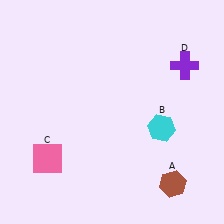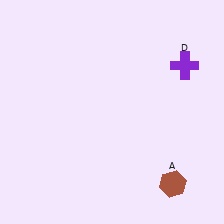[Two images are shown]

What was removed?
The cyan hexagon (B), the pink square (C) were removed in Image 2.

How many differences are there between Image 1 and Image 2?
There are 2 differences between the two images.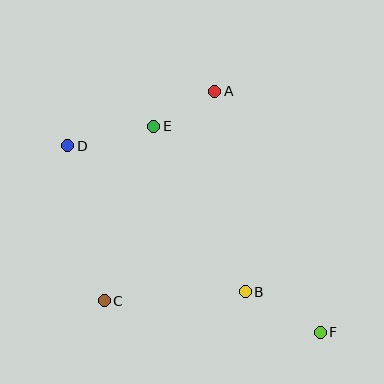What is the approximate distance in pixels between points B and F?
The distance between B and F is approximately 85 pixels.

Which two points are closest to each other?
Points A and E are closest to each other.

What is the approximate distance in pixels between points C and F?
The distance between C and F is approximately 218 pixels.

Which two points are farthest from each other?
Points D and F are farthest from each other.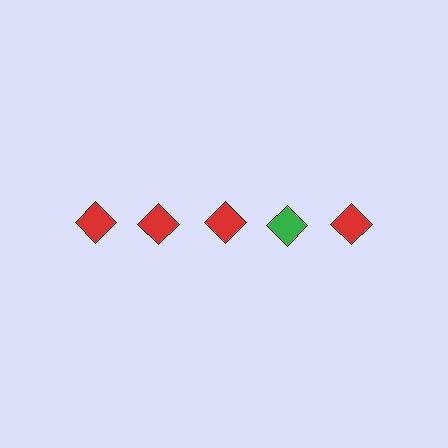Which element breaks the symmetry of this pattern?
The green diamond in the top row, second from right column breaks the symmetry. All other shapes are red diamonds.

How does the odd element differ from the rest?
It has a different color: green instead of red.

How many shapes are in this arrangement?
There are 5 shapes arranged in a grid pattern.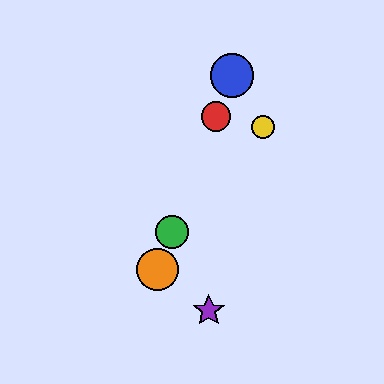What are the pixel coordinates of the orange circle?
The orange circle is at (158, 269).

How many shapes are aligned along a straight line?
4 shapes (the red circle, the blue circle, the green circle, the orange circle) are aligned along a straight line.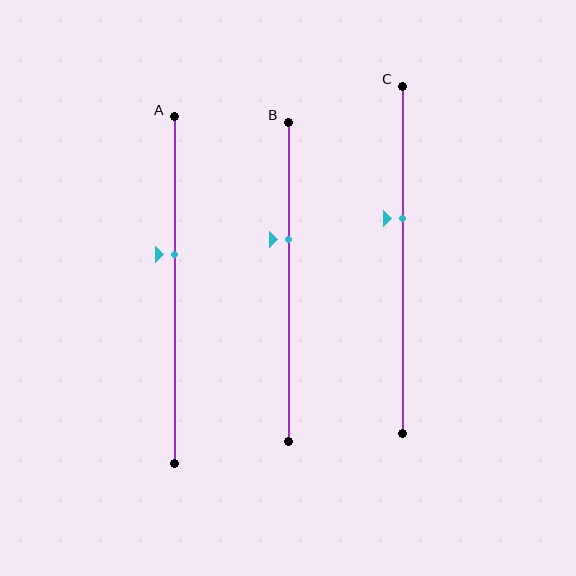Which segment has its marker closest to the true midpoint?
Segment A has its marker closest to the true midpoint.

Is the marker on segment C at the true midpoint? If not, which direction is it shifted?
No, the marker on segment C is shifted upward by about 12% of the segment length.